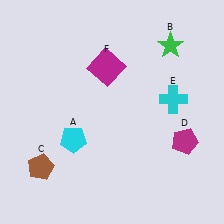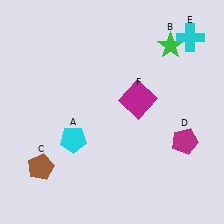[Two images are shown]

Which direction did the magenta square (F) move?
The magenta square (F) moved down.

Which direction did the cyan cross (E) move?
The cyan cross (E) moved up.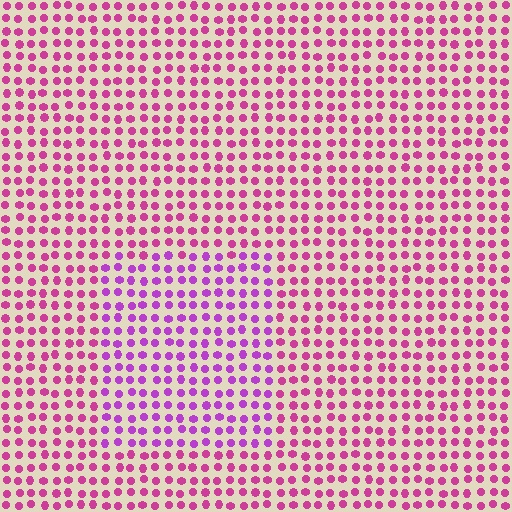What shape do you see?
I see a rectangle.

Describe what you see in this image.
The image is filled with small magenta elements in a uniform arrangement. A rectangle-shaped region is visible where the elements are tinted to a slightly different hue, forming a subtle color boundary.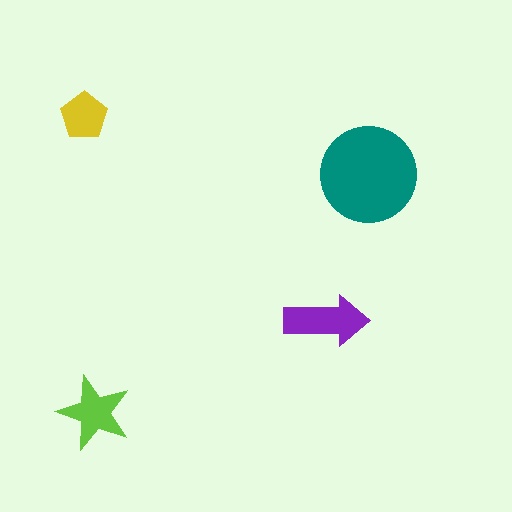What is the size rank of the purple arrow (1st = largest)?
2nd.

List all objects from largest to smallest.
The teal circle, the purple arrow, the lime star, the yellow pentagon.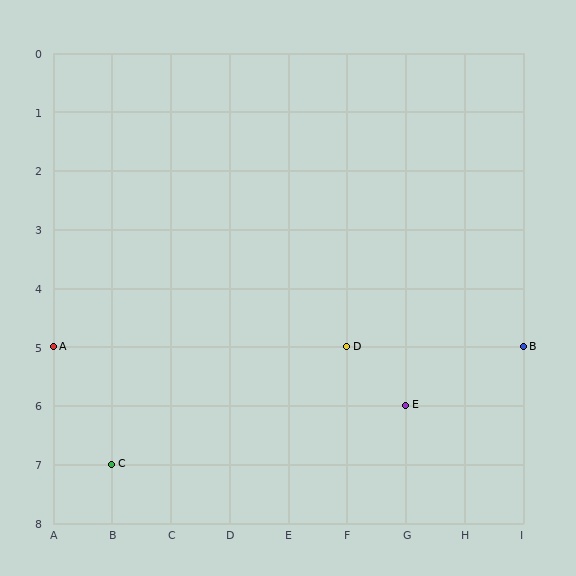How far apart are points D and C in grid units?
Points D and C are 4 columns and 2 rows apart (about 4.5 grid units diagonally).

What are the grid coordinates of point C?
Point C is at grid coordinates (B, 7).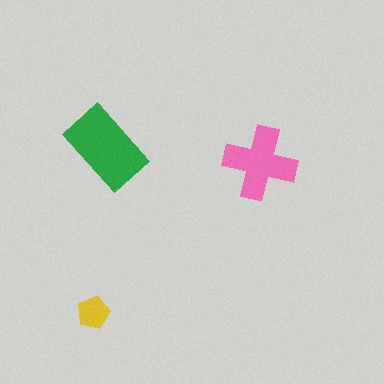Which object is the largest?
The green rectangle.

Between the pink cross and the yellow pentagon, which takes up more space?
The pink cross.